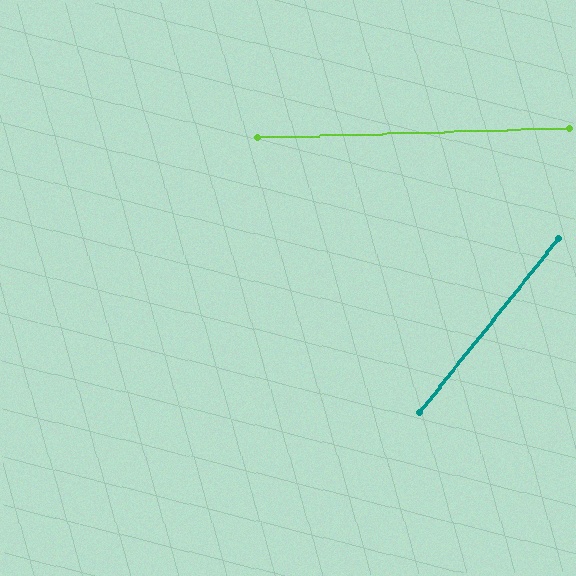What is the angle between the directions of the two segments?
Approximately 49 degrees.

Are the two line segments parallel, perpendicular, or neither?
Neither parallel nor perpendicular — they differ by about 49°.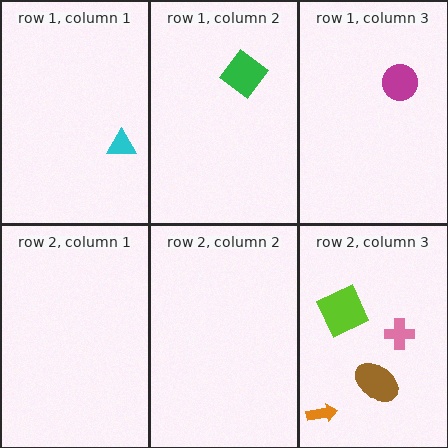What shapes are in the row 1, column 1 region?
The cyan triangle.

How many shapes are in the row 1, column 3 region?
1.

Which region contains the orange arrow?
The row 2, column 3 region.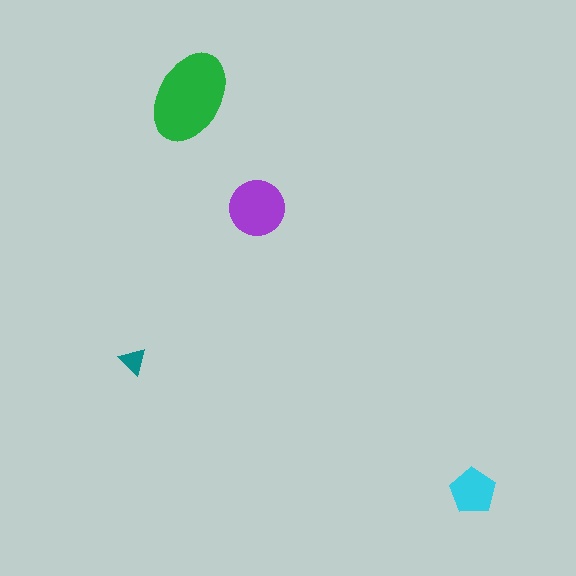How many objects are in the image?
There are 4 objects in the image.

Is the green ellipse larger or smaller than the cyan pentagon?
Larger.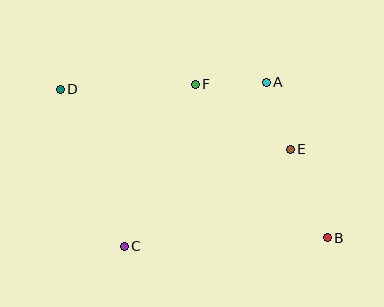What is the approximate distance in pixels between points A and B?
The distance between A and B is approximately 167 pixels.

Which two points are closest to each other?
Points A and F are closest to each other.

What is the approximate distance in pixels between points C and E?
The distance between C and E is approximately 193 pixels.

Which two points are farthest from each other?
Points B and D are farthest from each other.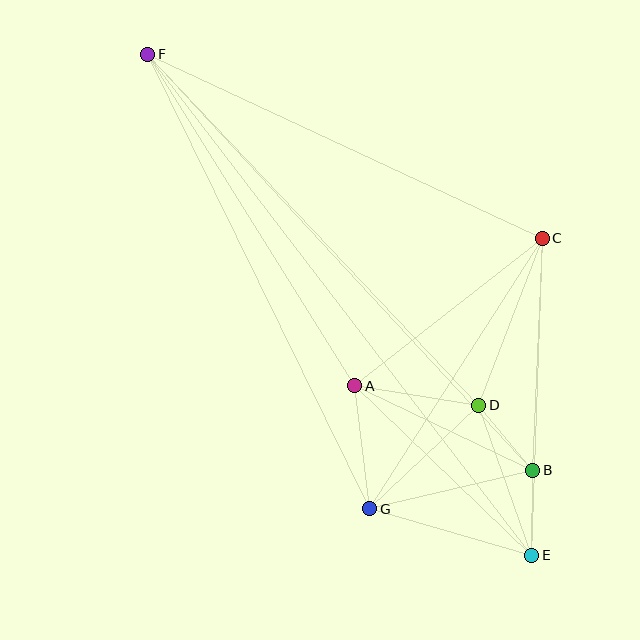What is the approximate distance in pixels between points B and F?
The distance between B and F is approximately 567 pixels.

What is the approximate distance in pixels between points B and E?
The distance between B and E is approximately 85 pixels.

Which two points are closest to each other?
Points B and D are closest to each other.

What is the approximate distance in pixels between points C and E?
The distance between C and E is approximately 318 pixels.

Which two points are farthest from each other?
Points E and F are farthest from each other.